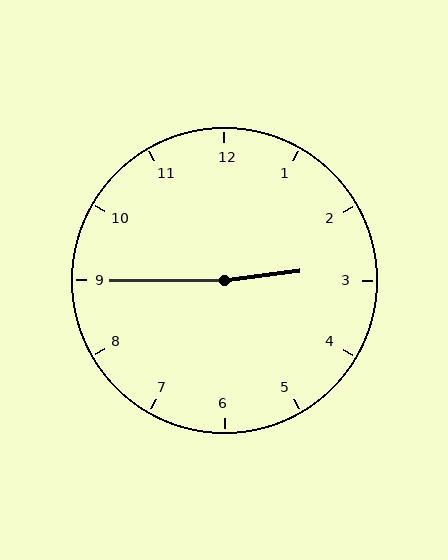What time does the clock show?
2:45.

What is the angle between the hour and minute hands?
Approximately 172 degrees.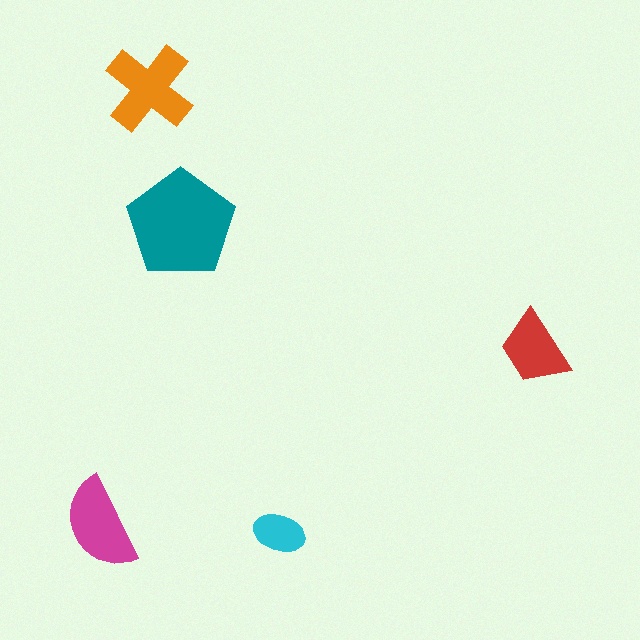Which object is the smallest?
The cyan ellipse.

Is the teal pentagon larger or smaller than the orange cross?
Larger.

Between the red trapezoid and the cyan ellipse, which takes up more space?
The red trapezoid.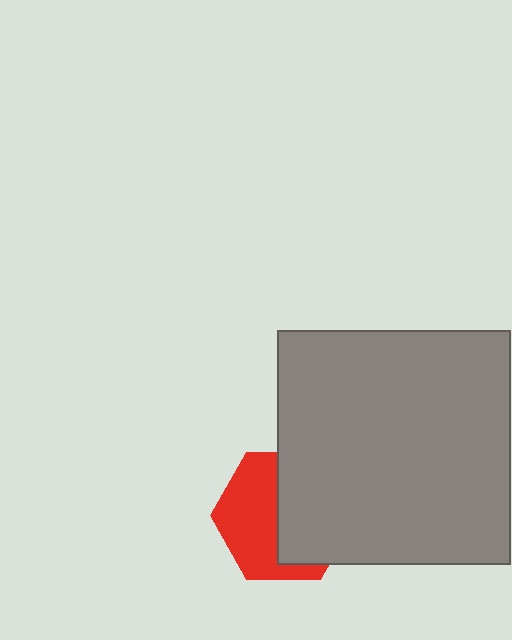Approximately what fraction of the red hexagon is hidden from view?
Roughly 51% of the red hexagon is hidden behind the gray square.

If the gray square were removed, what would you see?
You would see the complete red hexagon.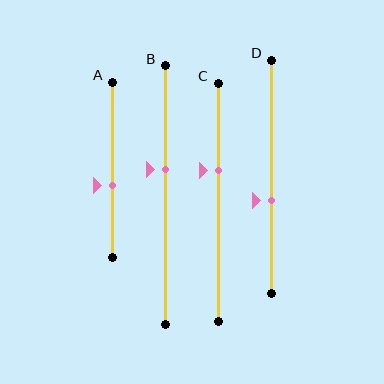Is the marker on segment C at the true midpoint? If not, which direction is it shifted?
No, the marker on segment C is shifted upward by about 13% of the segment length.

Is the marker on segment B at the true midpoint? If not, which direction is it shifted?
No, the marker on segment B is shifted upward by about 10% of the segment length.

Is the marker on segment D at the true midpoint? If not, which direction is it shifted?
No, the marker on segment D is shifted downward by about 10% of the segment length.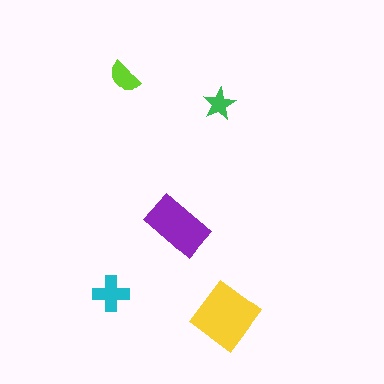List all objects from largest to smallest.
The yellow diamond, the purple rectangle, the cyan cross, the lime semicircle, the green star.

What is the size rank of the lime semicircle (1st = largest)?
4th.